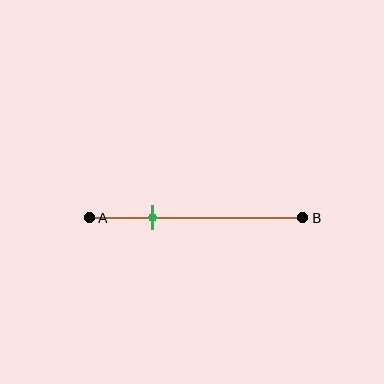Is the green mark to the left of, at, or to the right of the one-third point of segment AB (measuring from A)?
The green mark is to the left of the one-third point of segment AB.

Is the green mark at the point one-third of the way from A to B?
No, the mark is at about 30% from A, not at the 33% one-third point.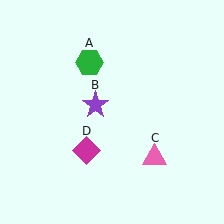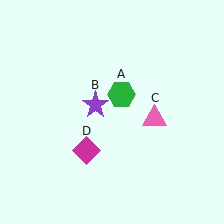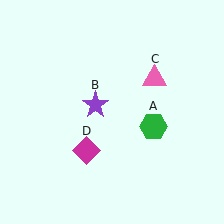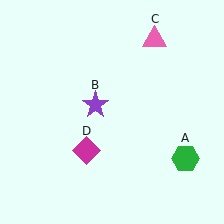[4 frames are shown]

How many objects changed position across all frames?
2 objects changed position: green hexagon (object A), pink triangle (object C).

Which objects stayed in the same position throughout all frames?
Purple star (object B) and magenta diamond (object D) remained stationary.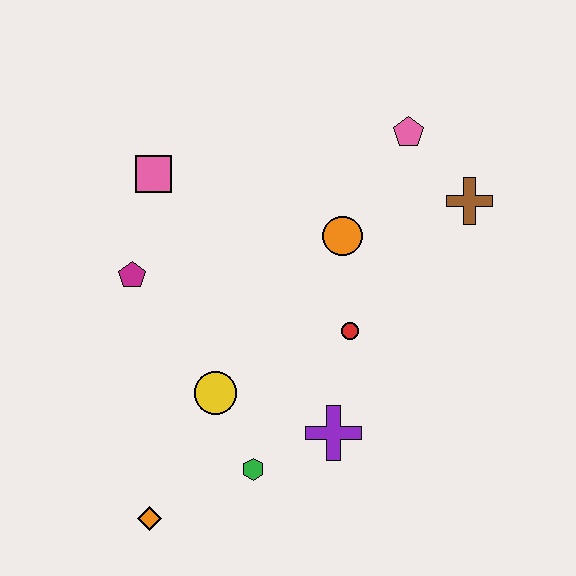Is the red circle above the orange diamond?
Yes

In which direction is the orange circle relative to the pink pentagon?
The orange circle is below the pink pentagon.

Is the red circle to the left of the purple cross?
No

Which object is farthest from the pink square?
The orange diamond is farthest from the pink square.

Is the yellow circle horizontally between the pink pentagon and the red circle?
No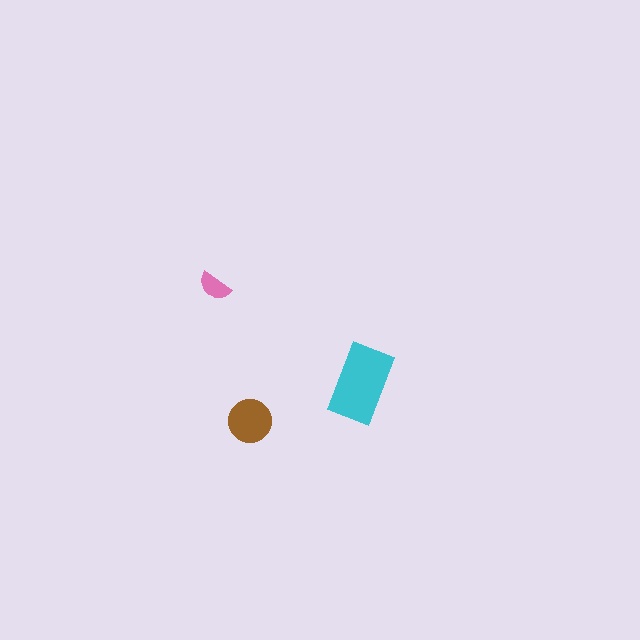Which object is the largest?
The cyan rectangle.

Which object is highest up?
The pink semicircle is topmost.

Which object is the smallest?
The pink semicircle.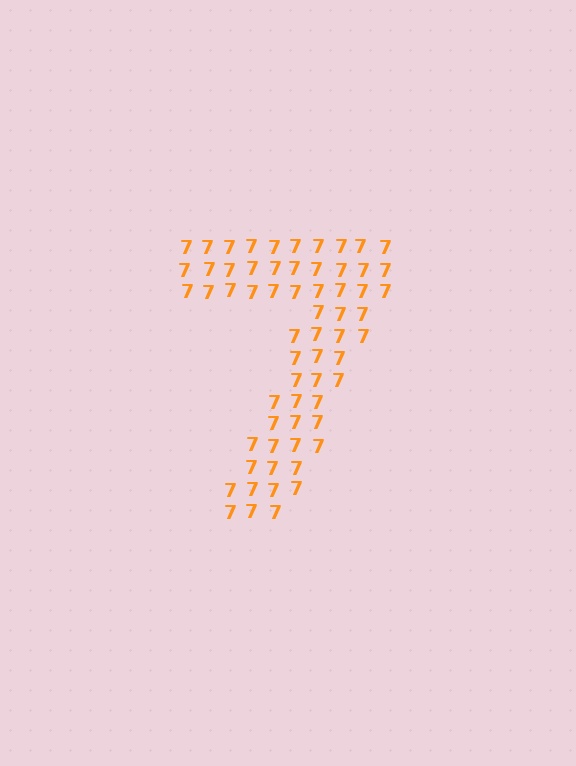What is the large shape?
The large shape is the digit 7.